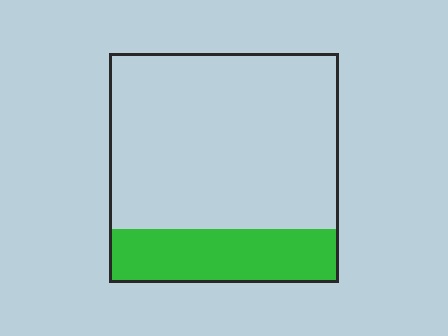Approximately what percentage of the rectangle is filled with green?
Approximately 25%.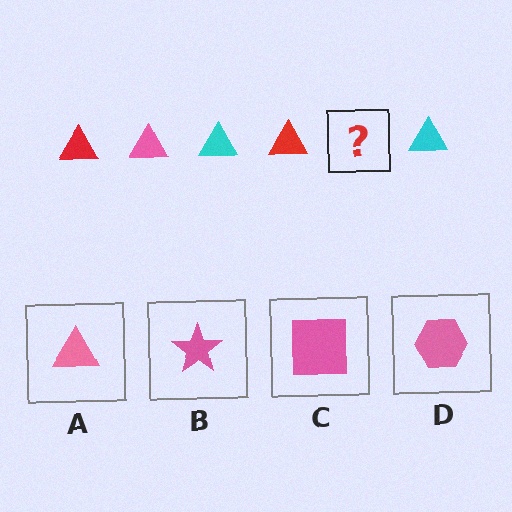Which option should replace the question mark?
Option A.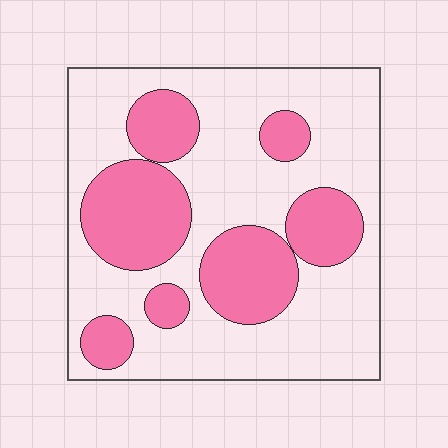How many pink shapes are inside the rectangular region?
7.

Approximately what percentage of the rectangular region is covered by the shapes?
Approximately 35%.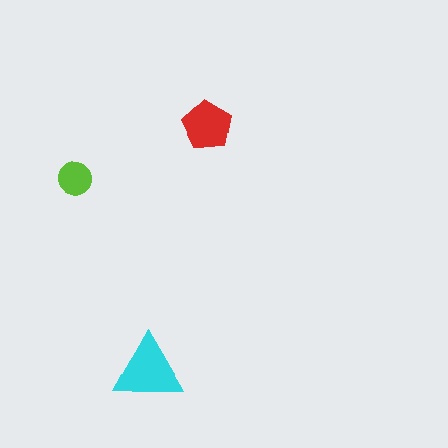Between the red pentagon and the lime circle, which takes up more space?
The red pentagon.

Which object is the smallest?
The lime circle.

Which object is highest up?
The red pentagon is topmost.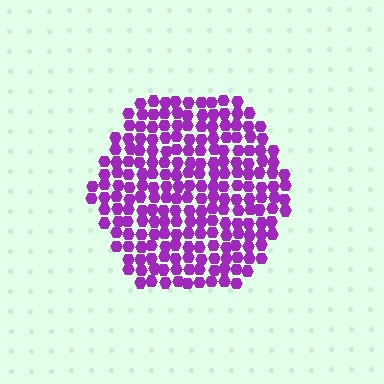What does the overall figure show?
The overall figure shows a hexagon.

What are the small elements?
The small elements are hexagons.